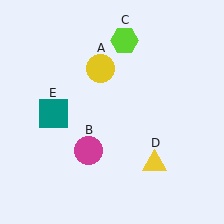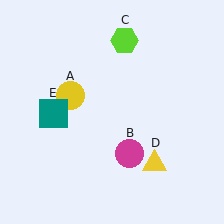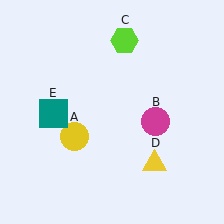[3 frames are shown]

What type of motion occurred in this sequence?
The yellow circle (object A), magenta circle (object B) rotated counterclockwise around the center of the scene.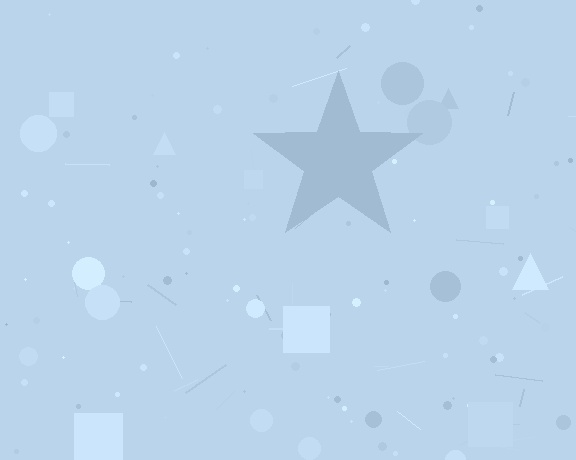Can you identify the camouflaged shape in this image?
The camouflaged shape is a star.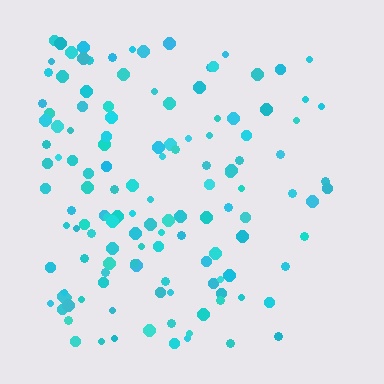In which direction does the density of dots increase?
From right to left, with the left side densest.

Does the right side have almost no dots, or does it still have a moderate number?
Still a moderate number, just noticeably fewer than the left.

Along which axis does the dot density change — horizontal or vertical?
Horizontal.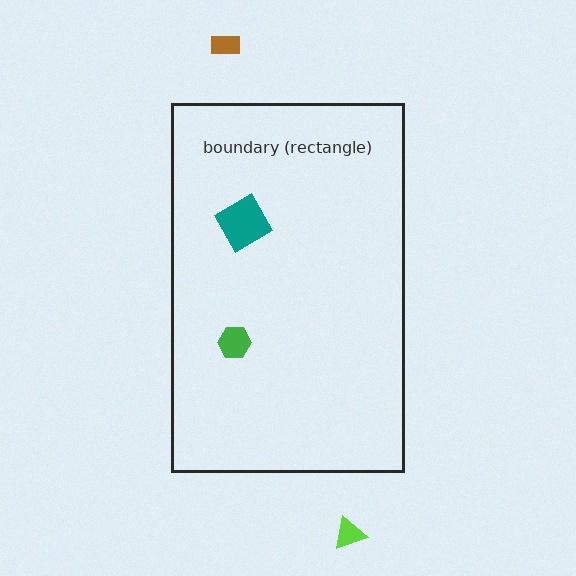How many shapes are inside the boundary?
2 inside, 2 outside.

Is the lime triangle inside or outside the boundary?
Outside.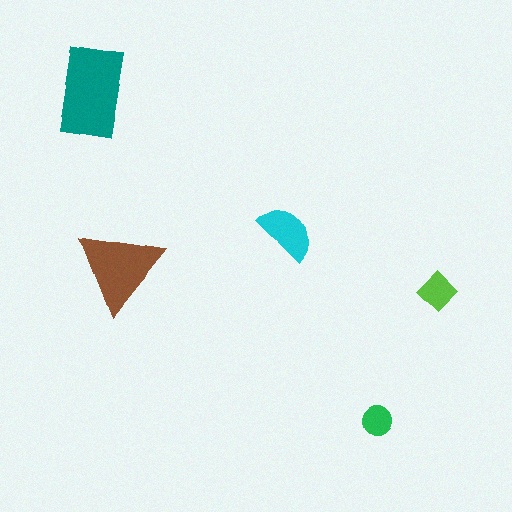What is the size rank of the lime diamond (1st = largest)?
4th.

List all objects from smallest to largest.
The green circle, the lime diamond, the cyan semicircle, the brown triangle, the teal rectangle.